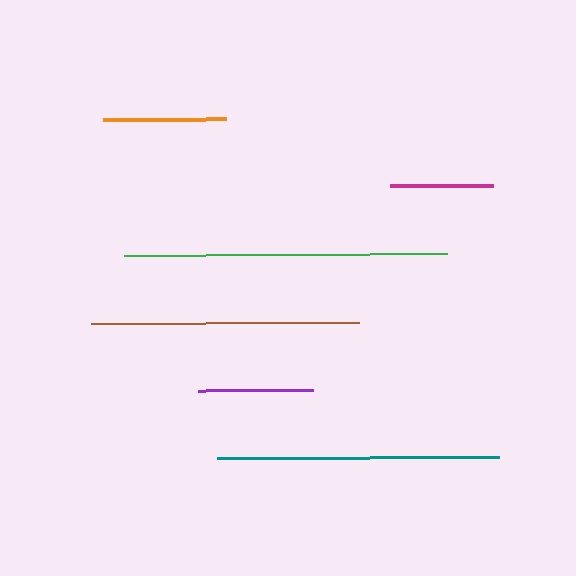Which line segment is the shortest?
The magenta line is the shortest at approximately 104 pixels.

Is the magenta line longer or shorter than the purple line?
The purple line is longer than the magenta line.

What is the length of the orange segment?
The orange segment is approximately 123 pixels long.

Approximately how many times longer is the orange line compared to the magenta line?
The orange line is approximately 1.2 times the length of the magenta line.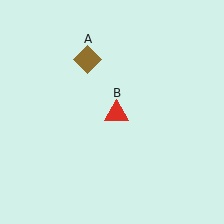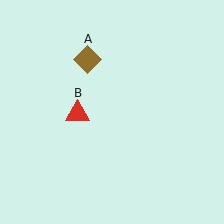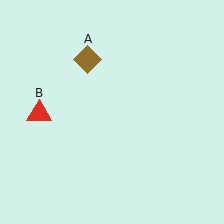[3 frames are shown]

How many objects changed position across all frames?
1 object changed position: red triangle (object B).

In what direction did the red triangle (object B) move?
The red triangle (object B) moved left.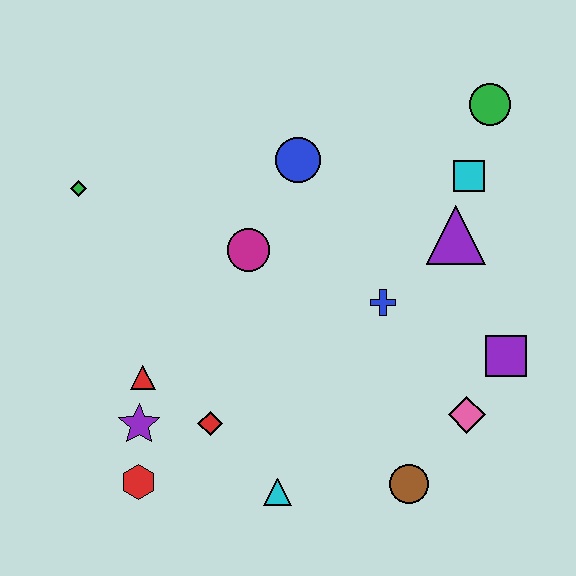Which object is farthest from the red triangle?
The green circle is farthest from the red triangle.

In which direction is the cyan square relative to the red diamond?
The cyan square is to the right of the red diamond.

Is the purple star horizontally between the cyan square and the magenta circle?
No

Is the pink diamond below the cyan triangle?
No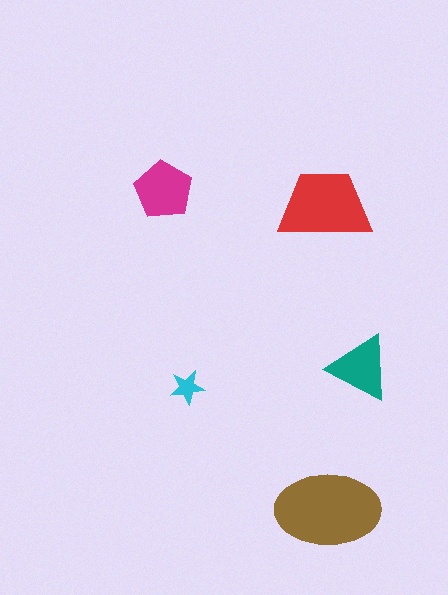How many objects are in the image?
There are 5 objects in the image.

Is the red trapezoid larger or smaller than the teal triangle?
Larger.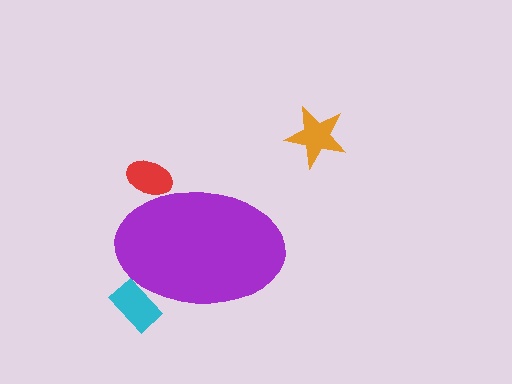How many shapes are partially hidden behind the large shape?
2 shapes are partially hidden.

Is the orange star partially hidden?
No, the orange star is fully visible.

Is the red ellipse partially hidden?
Yes, the red ellipse is partially hidden behind the purple ellipse.